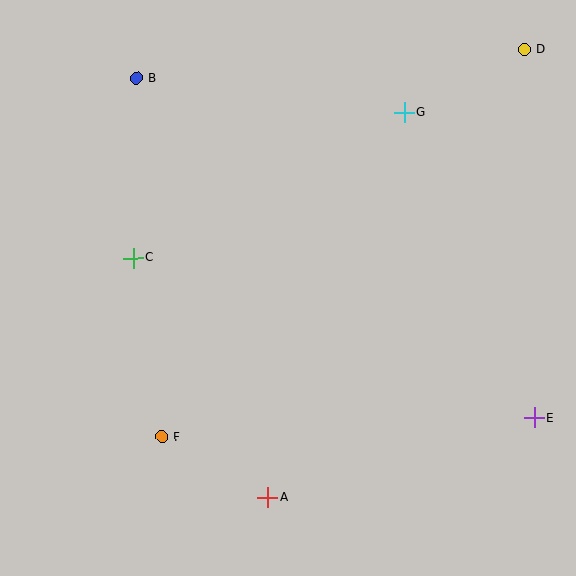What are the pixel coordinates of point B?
Point B is at (137, 78).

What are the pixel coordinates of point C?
Point C is at (133, 258).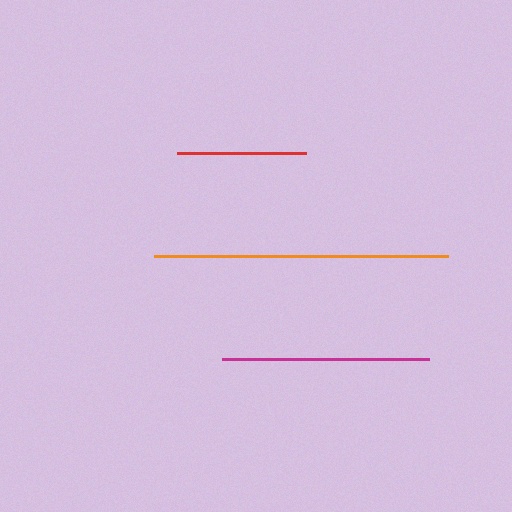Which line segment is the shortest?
The red line is the shortest at approximately 129 pixels.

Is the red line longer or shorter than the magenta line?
The magenta line is longer than the red line.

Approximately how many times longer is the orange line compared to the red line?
The orange line is approximately 2.3 times the length of the red line.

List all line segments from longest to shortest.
From longest to shortest: orange, magenta, red.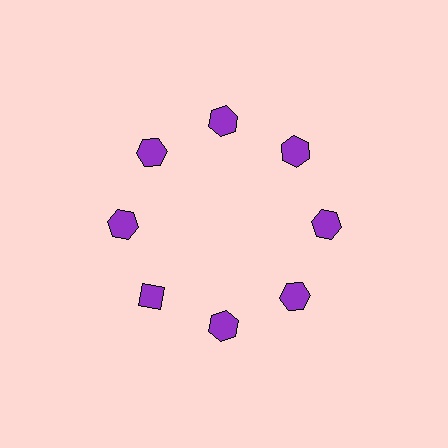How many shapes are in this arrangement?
There are 8 shapes arranged in a ring pattern.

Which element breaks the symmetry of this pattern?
The purple diamond at roughly the 8 o'clock position breaks the symmetry. All other shapes are purple hexagons.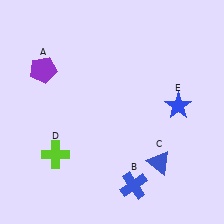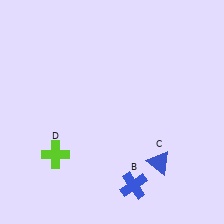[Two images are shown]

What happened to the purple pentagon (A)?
The purple pentagon (A) was removed in Image 2. It was in the top-left area of Image 1.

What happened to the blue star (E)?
The blue star (E) was removed in Image 2. It was in the top-right area of Image 1.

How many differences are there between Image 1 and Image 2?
There are 2 differences between the two images.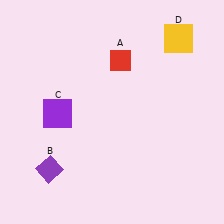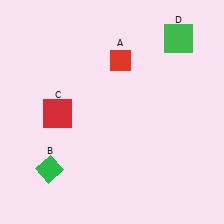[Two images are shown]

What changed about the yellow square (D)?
In Image 1, D is yellow. In Image 2, it changed to green.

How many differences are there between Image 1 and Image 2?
There are 3 differences between the two images.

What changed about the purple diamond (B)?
In Image 1, B is purple. In Image 2, it changed to green.